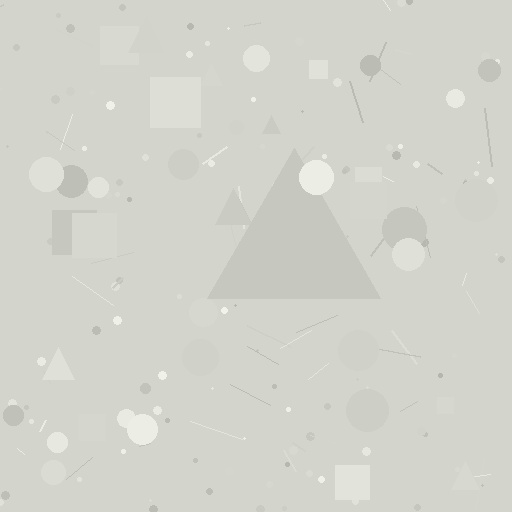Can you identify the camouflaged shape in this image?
The camouflaged shape is a triangle.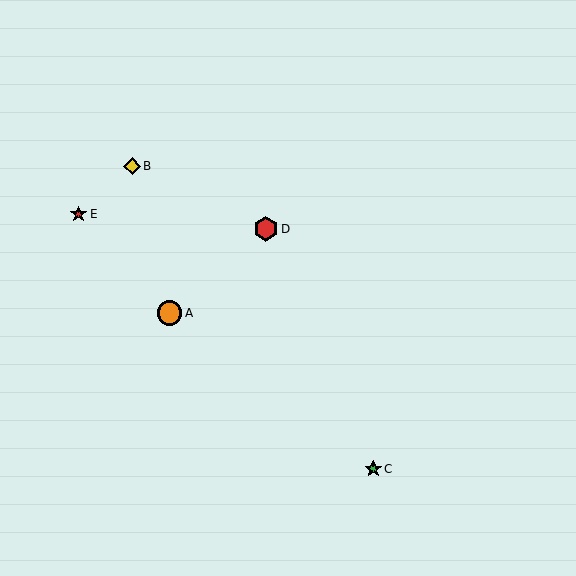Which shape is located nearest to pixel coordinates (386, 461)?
The green star (labeled C) at (373, 469) is nearest to that location.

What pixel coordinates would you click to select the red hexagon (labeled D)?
Click at (266, 229) to select the red hexagon D.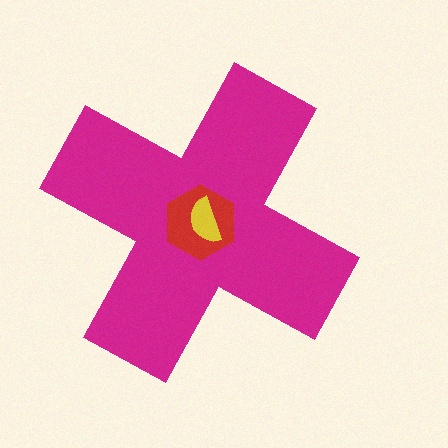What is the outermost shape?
The magenta cross.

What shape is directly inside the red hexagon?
The yellow semicircle.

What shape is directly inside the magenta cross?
The red hexagon.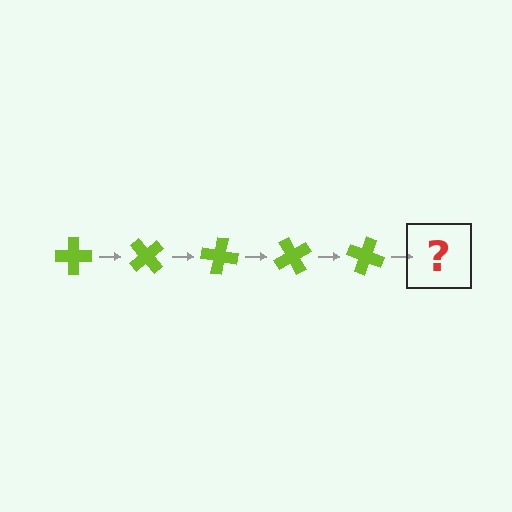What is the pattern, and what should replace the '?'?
The pattern is that the cross rotates 50 degrees each step. The '?' should be a lime cross rotated 250 degrees.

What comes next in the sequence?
The next element should be a lime cross rotated 250 degrees.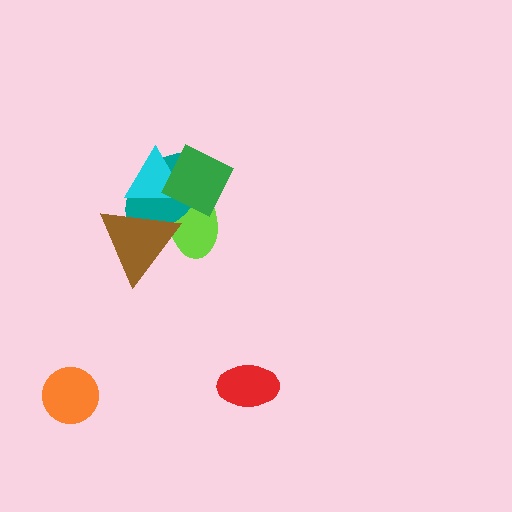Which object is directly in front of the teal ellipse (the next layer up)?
The cyan triangle is directly in front of the teal ellipse.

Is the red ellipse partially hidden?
No, no other shape covers it.